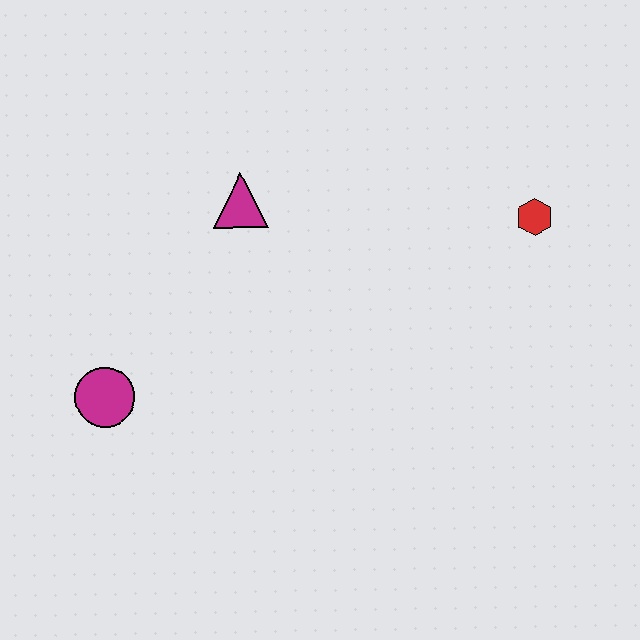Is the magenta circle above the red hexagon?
No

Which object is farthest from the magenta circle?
The red hexagon is farthest from the magenta circle.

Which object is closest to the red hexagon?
The magenta triangle is closest to the red hexagon.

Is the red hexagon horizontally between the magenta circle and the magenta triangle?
No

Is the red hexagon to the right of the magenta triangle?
Yes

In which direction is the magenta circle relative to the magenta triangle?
The magenta circle is below the magenta triangle.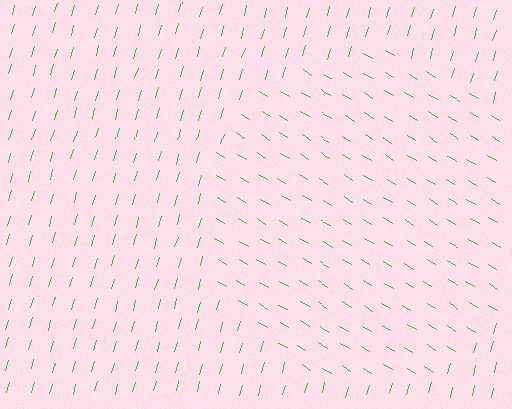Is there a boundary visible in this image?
Yes, there is a texture boundary formed by a change in line orientation.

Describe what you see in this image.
The image is filled with small green line segments. A circle region in the image has lines oriented differently from the surrounding lines, creating a visible texture boundary.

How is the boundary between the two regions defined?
The boundary is defined purely by a change in line orientation (approximately 75 degrees difference). All lines are the same color and thickness.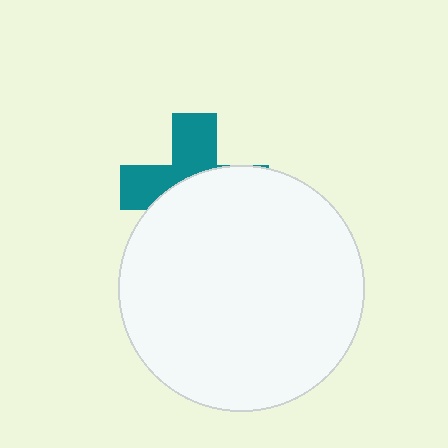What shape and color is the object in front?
The object in front is a white circle.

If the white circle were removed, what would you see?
You would see the complete teal cross.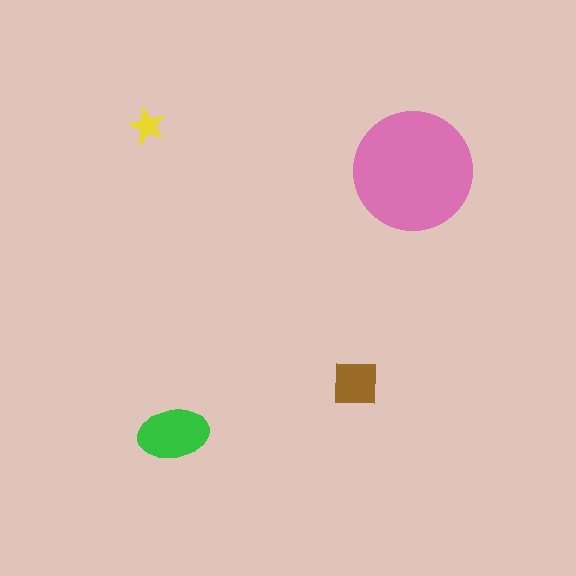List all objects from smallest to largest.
The yellow star, the brown square, the green ellipse, the pink circle.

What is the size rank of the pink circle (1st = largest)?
1st.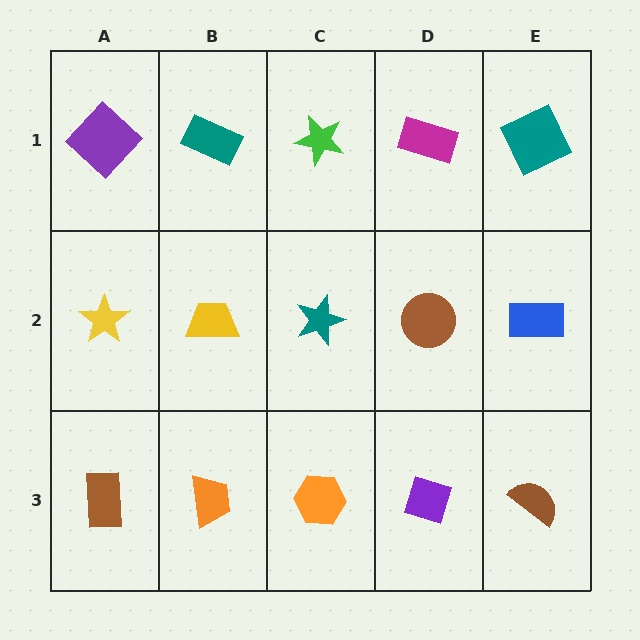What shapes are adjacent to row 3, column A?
A yellow star (row 2, column A), an orange trapezoid (row 3, column B).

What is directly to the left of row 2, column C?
A yellow trapezoid.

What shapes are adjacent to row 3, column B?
A yellow trapezoid (row 2, column B), a brown rectangle (row 3, column A), an orange hexagon (row 3, column C).